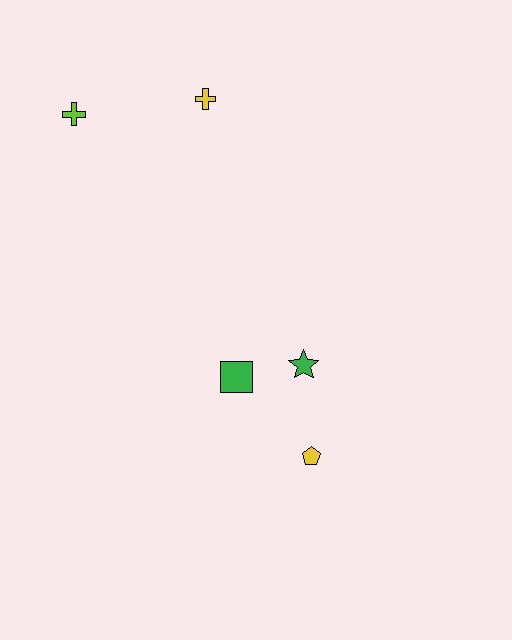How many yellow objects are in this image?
There are 2 yellow objects.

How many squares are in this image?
There is 1 square.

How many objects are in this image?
There are 5 objects.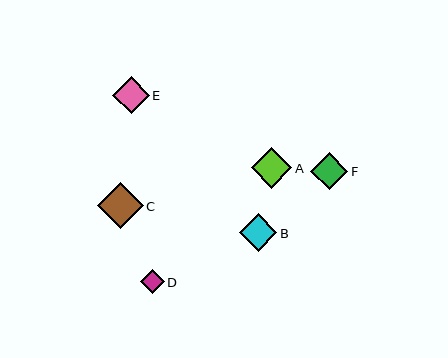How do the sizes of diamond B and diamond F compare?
Diamond B and diamond F are approximately the same size.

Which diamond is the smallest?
Diamond D is the smallest with a size of approximately 23 pixels.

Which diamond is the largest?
Diamond C is the largest with a size of approximately 46 pixels.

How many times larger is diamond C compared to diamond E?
Diamond C is approximately 1.3 times the size of diamond E.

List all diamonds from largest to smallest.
From largest to smallest: C, A, B, F, E, D.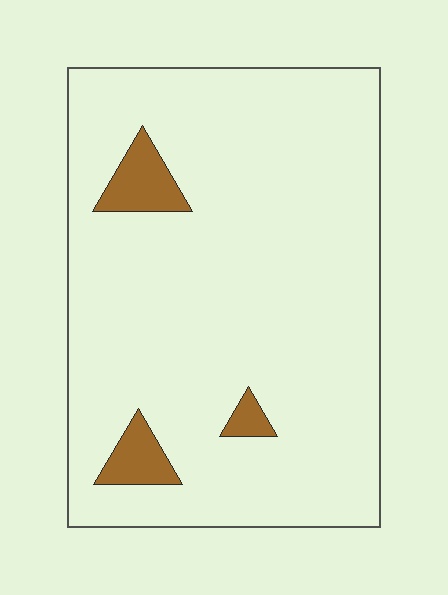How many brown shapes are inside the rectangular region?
3.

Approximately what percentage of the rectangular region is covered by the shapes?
Approximately 5%.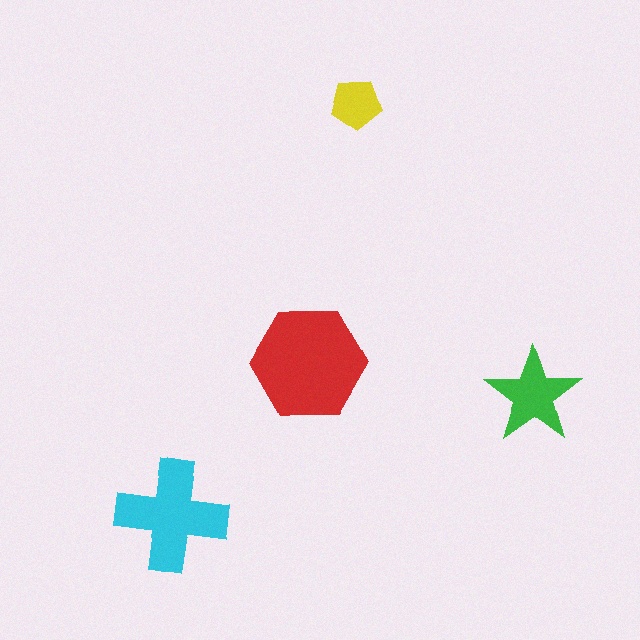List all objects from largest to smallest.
The red hexagon, the cyan cross, the green star, the yellow pentagon.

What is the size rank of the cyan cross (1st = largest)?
2nd.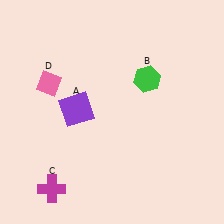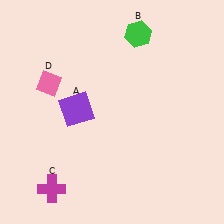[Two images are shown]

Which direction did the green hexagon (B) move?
The green hexagon (B) moved up.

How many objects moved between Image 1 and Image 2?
1 object moved between the two images.